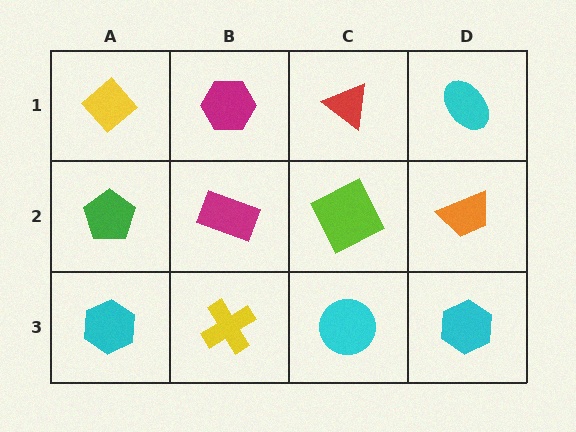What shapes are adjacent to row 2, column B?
A magenta hexagon (row 1, column B), a yellow cross (row 3, column B), a green pentagon (row 2, column A), a lime square (row 2, column C).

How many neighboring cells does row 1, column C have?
3.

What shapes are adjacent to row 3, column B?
A magenta rectangle (row 2, column B), a cyan hexagon (row 3, column A), a cyan circle (row 3, column C).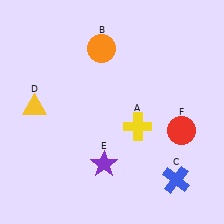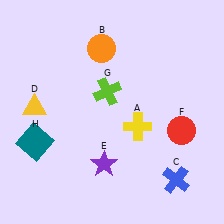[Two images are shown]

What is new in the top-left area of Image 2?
A lime cross (G) was added in the top-left area of Image 2.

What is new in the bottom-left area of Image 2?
A teal square (H) was added in the bottom-left area of Image 2.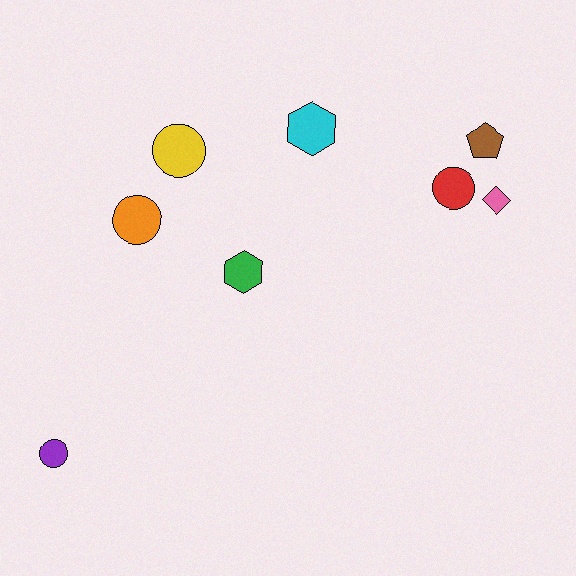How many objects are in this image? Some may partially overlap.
There are 8 objects.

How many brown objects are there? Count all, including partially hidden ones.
There is 1 brown object.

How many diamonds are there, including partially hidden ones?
There is 1 diamond.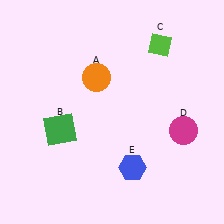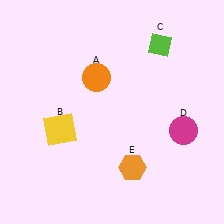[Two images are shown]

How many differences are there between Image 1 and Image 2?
There are 2 differences between the two images.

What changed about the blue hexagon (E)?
In Image 1, E is blue. In Image 2, it changed to orange.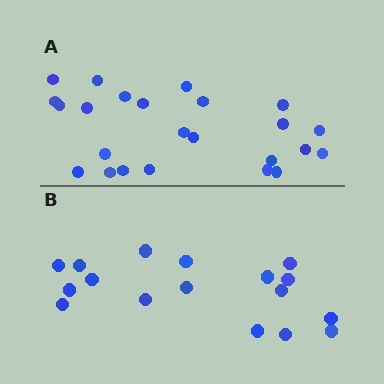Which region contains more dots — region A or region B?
Region A (the top region) has more dots.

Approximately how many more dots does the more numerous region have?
Region A has roughly 8 or so more dots than region B.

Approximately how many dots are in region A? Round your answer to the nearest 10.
About 20 dots. (The exact count is 24, which rounds to 20.)